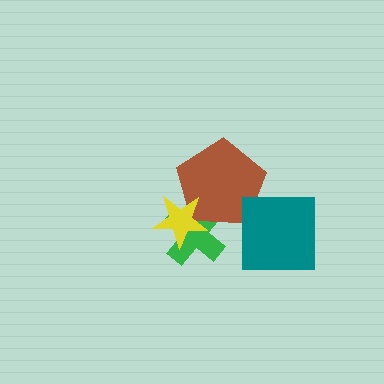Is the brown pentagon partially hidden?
Yes, it is partially covered by another shape.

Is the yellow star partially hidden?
No, no other shape covers it.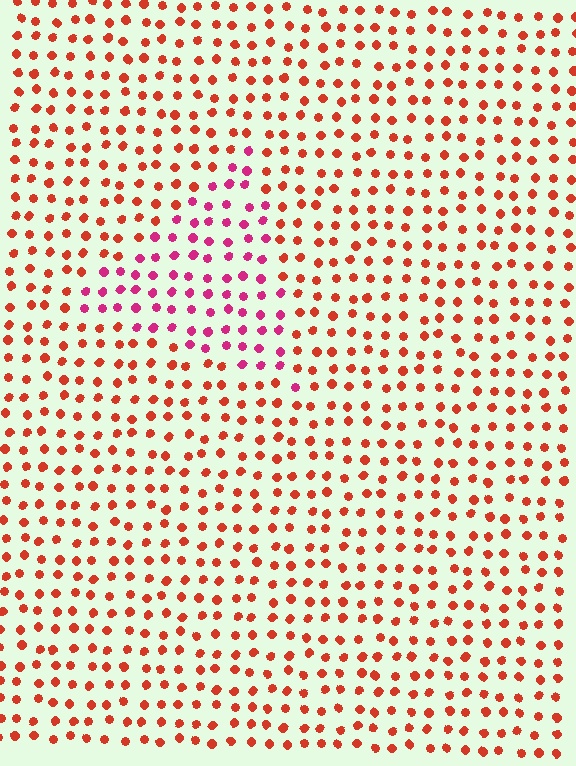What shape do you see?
I see a triangle.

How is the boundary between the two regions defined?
The boundary is defined purely by a slight shift in hue (about 39 degrees). Spacing, size, and orientation are identical on both sides.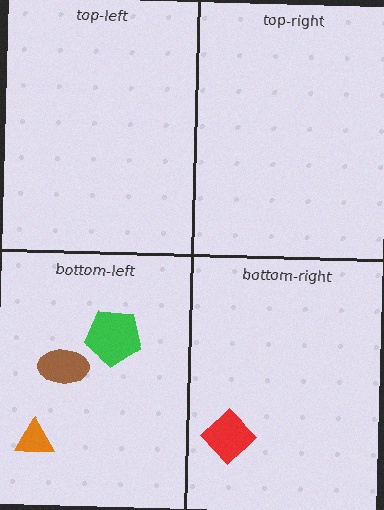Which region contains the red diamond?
The bottom-right region.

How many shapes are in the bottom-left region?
3.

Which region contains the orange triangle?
The bottom-left region.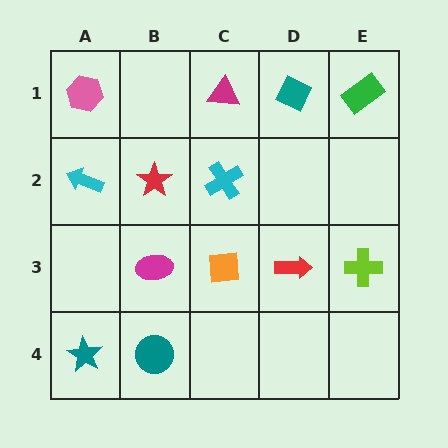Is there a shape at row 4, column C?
No, that cell is empty.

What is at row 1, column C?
A magenta triangle.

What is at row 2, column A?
A cyan arrow.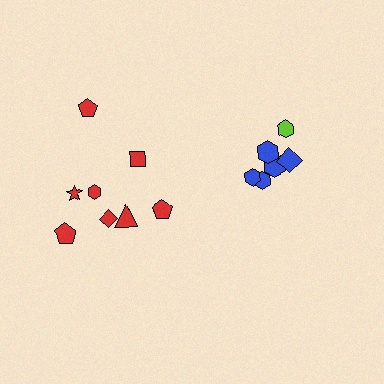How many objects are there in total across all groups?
There are 14 objects.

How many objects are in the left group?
There are 8 objects.